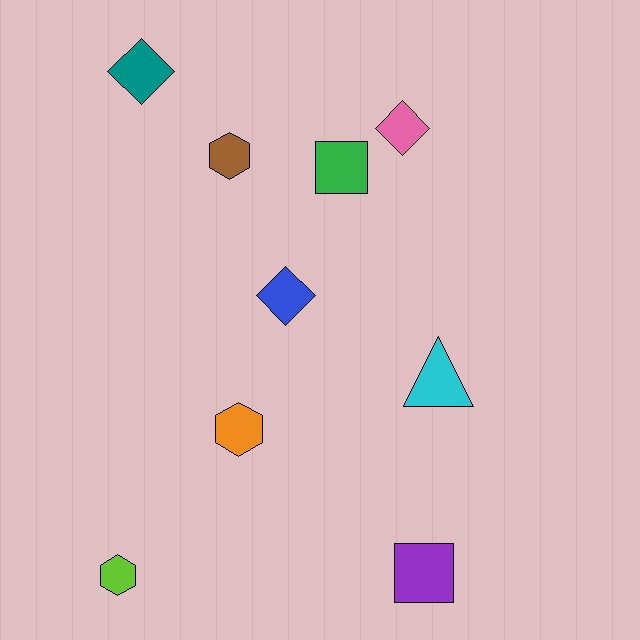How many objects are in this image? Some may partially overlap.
There are 9 objects.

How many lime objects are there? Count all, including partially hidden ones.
There is 1 lime object.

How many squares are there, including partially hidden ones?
There are 2 squares.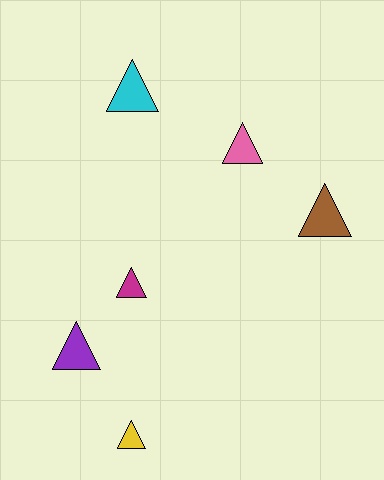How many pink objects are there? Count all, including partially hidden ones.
There is 1 pink object.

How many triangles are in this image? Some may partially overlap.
There are 6 triangles.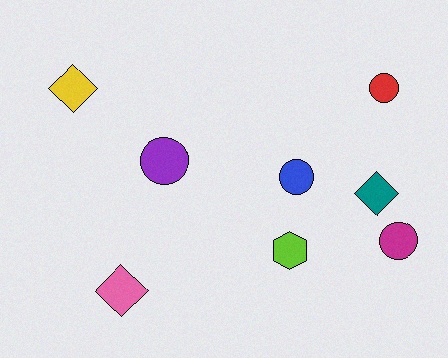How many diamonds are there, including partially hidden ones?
There are 3 diamonds.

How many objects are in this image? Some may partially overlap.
There are 8 objects.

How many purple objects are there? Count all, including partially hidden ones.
There is 1 purple object.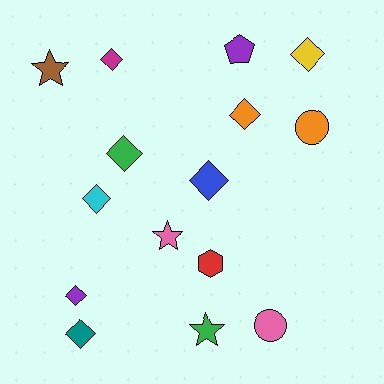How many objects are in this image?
There are 15 objects.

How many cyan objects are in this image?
There is 1 cyan object.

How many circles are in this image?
There are 2 circles.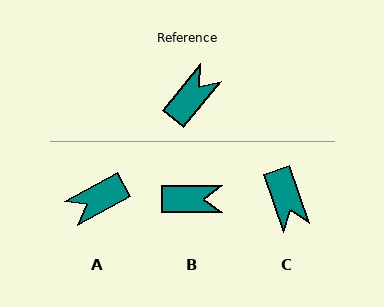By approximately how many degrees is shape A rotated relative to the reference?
Approximately 159 degrees counter-clockwise.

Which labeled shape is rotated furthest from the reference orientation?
A, about 159 degrees away.